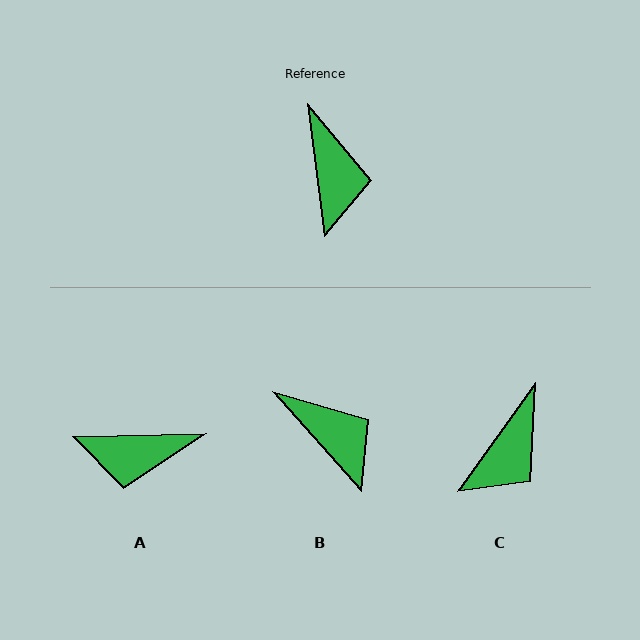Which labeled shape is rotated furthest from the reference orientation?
A, about 96 degrees away.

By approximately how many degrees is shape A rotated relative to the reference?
Approximately 96 degrees clockwise.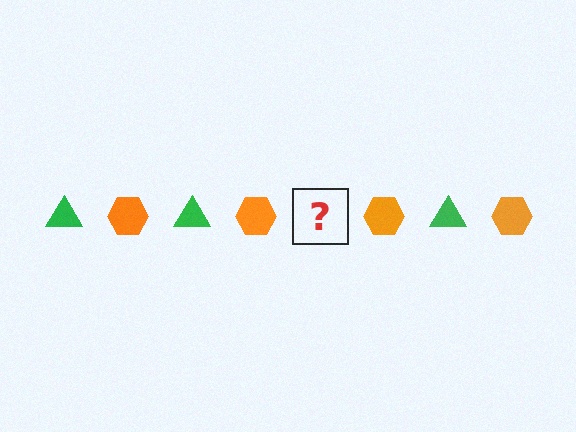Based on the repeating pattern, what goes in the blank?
The blank should be a green triangle.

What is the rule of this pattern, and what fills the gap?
The rule is that the pattern alternates between green triangle and orange hexagon. The gap should be filled with a green triangle.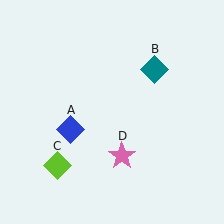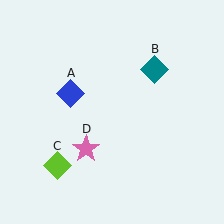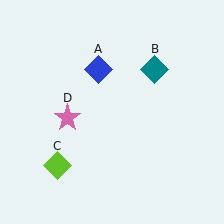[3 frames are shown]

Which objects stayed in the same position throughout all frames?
Teal diamond (object B) and lime diamond (object C) remained stationary.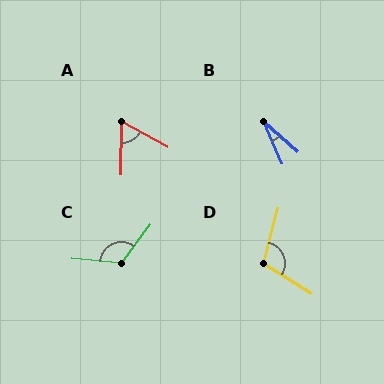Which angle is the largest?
C, at approximately 122 degrees.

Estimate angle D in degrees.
Approximately 108 degrees.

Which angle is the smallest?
B, at approximately 26 degrees.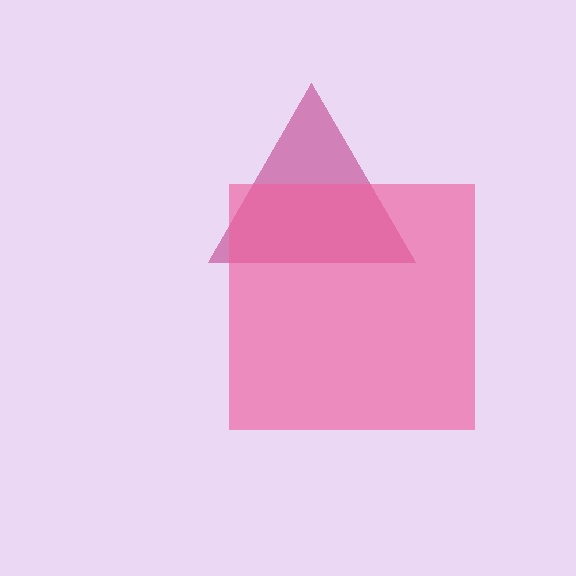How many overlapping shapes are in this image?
There are 2 overlapping shapes in the image.